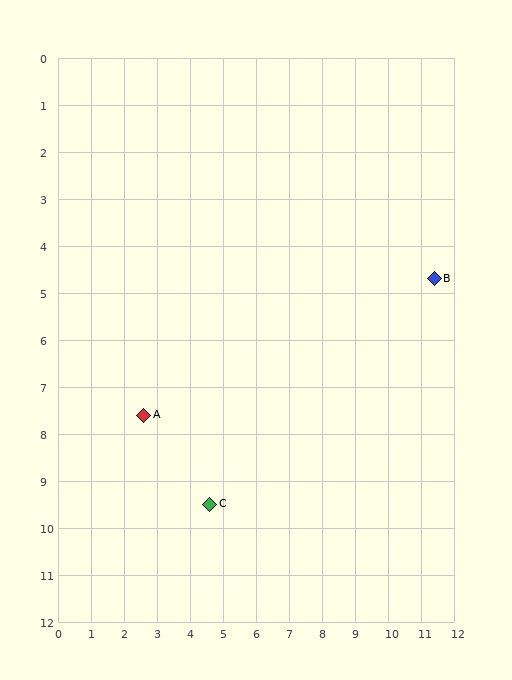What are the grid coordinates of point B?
Point B is at approximately (11.4, 4.7).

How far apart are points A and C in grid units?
Points A and C are about 2.8 grid units apart.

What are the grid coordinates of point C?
Point C is at approximately (4.6, 9.5).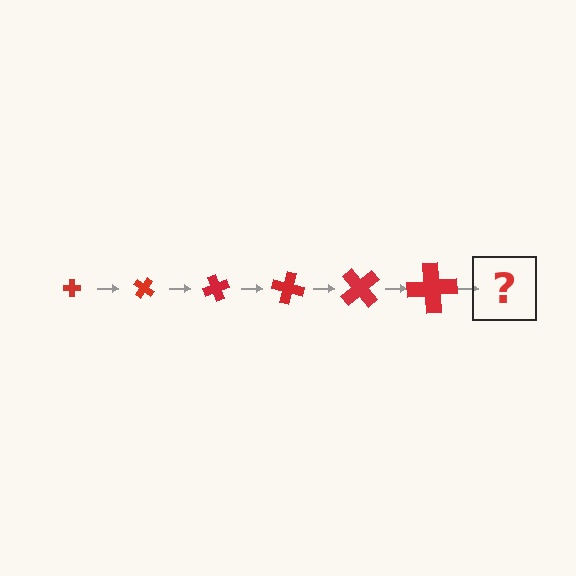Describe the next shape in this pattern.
It should be a cross, larger than the previous one and rotated 210 degrees from the start.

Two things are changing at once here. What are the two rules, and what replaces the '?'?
The two rules are that the cross grows larger each step and it rotates 35 degrees each step. The '?' should be a cross, larger than the previous one and rotated 210 degrees from the start.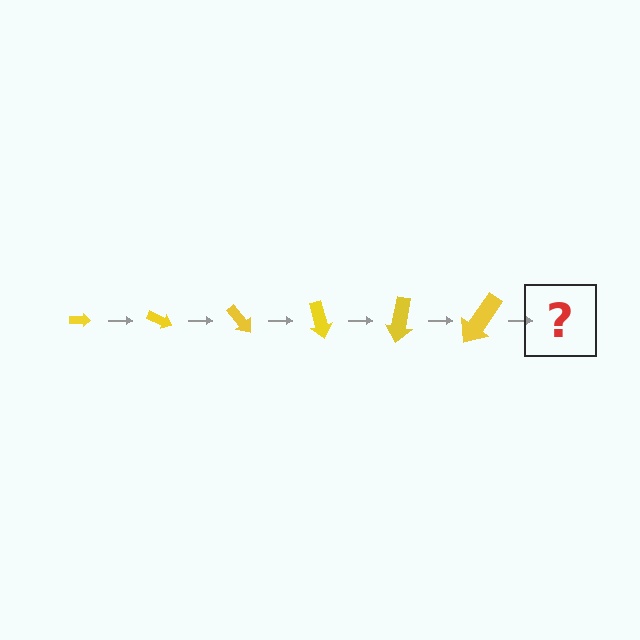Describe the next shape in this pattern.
It should be an arrow, larger than the previous one and rotated 150 degrees from the start.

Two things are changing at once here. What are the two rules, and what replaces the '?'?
The two rules are that the arrow grows larger each step and it rotates 25 degrees each step. The '?' should be an arrow, larger than the previous one and rotated 150 degrees from the start.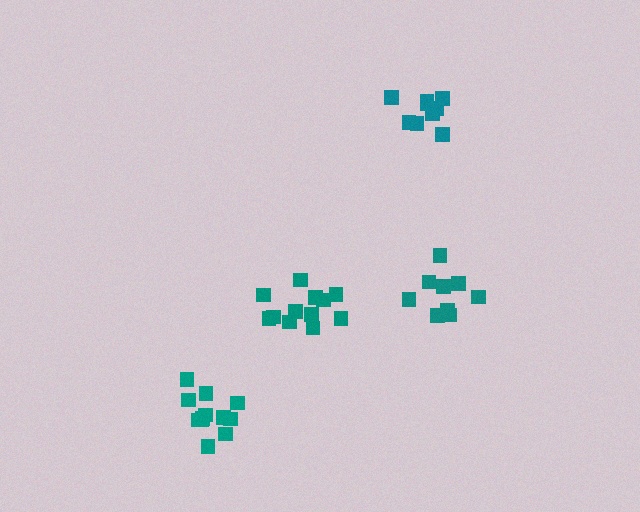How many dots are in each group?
Group 1: 9 dots, Group 2: 12 dots, Group 3: 12 dots, Group 4: 9 dots (42 total).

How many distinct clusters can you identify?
There are 4 distinct clusters.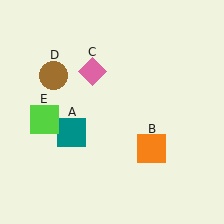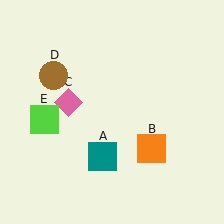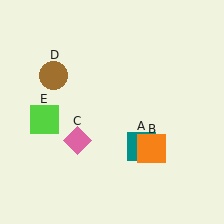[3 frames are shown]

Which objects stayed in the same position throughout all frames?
Orange square (object B) and brown circle (object D) and lime square (object E) remained stationary.